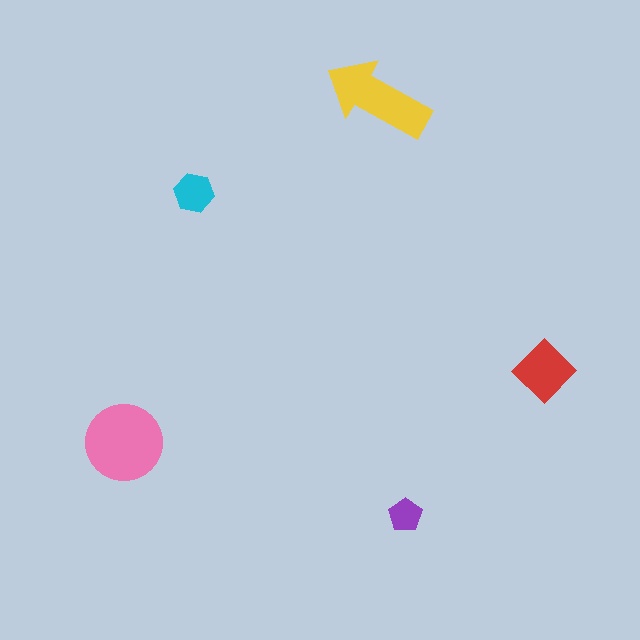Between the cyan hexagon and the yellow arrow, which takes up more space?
The yellow arrow.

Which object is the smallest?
The purple pentagon.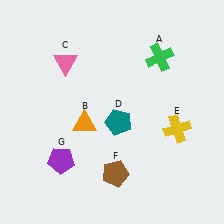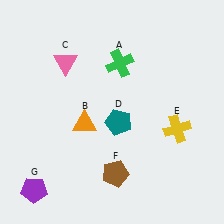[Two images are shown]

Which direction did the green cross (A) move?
The green cross (A) moved left.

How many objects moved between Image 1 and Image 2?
2 objects moved between the two images.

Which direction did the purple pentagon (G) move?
The purple pentagon (G) moved down.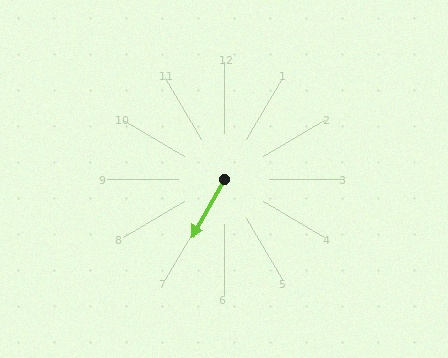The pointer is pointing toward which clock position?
Roughly 7 o'clock.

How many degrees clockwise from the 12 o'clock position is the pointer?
Approximately 209 degrees.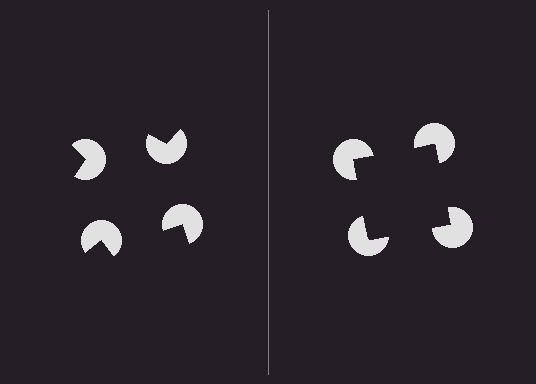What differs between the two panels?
The pac-man discs are positioned identically on both sides; only the wedge orientations differ. On the right they align to a square; on the left they are misaligned.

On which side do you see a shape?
An illusory square appears on the right side. On the left side the wedge cuts are rotated, so no coherent shape forms.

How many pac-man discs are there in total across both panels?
8 — 4 on each side.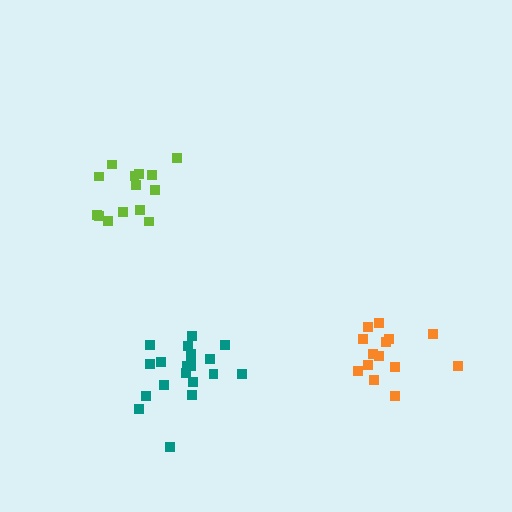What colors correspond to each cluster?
The clusters are colored: teal, orange, lime.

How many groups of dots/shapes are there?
There are 3 groups.